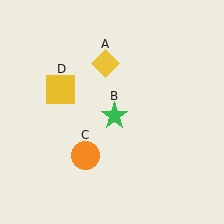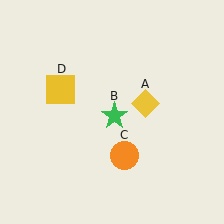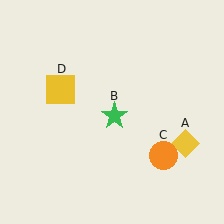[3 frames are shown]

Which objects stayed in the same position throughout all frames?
Green star (object B) and yellow square (object D) remained stationary.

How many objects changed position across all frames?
2 objects changed position: yellow diamond (object A), orange circle (object C).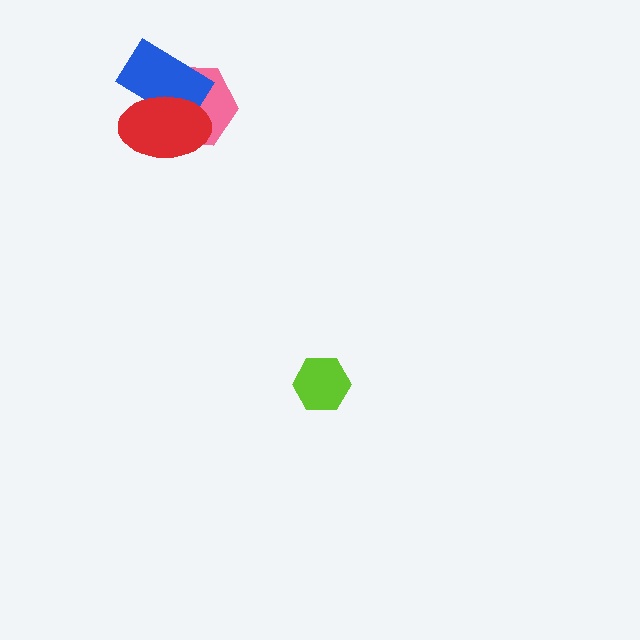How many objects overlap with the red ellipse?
2 objects overlap with the red ellipse.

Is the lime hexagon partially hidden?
No, no other shape covers it.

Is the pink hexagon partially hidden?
Yes, it is partially covered by another shape.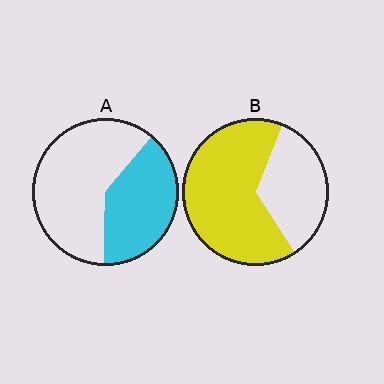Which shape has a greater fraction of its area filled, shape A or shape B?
Shape B.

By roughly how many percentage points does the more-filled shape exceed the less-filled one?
By roughly 25 percentage points (B over A).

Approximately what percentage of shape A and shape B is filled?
A is approximately 40% and B is approximately 65%.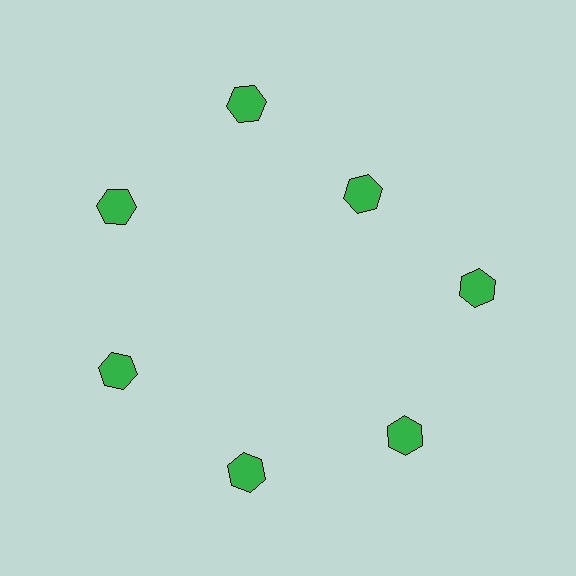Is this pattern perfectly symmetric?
No. The 7 green hexagons are arranged in a ring, but one element near the 1 o'clock position is pulled inward toward the center, breaking the 7-fold rotational symmetry.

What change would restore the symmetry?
The symmetry would be restored by moving it outward, back onto the ring so that all 7 hexagons sit at equal angles and equal distance from the center.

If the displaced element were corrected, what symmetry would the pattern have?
It would have 7-fold rotational symmetry — the pattern would map onto itself every 51 degrees.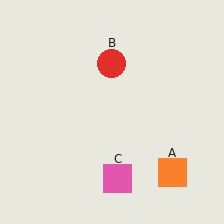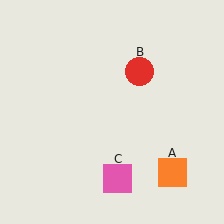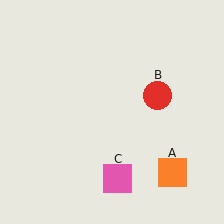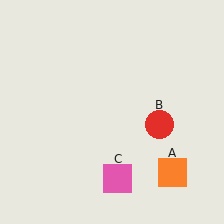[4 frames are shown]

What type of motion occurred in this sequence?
The red circle (object B) rotated clockwise around the center of the scene.